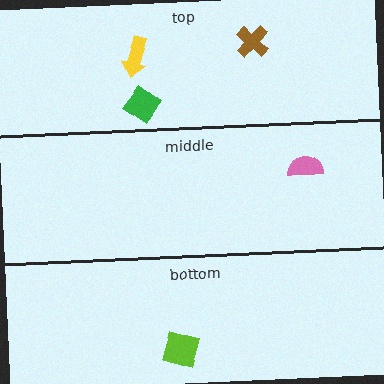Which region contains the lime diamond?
The bottom region.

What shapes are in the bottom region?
The lime diamond.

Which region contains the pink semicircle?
The middle region.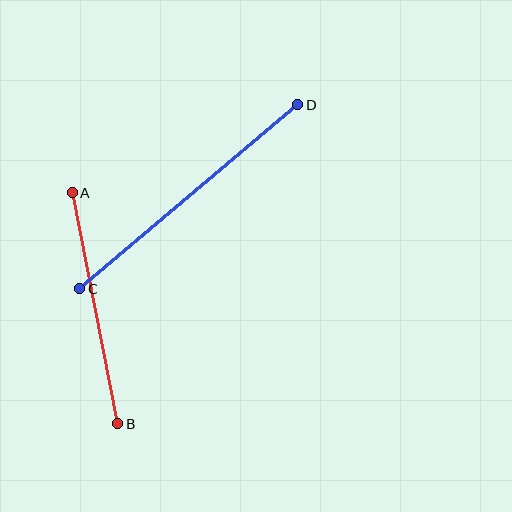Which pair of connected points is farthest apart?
Points C and D are farthest apart.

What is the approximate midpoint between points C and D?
The midpoint is at approximately (189, 197) pixels.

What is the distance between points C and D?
The distance is approximately 286 pixels.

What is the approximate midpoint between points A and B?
The midpoint is at approximately (95, 308) pixels.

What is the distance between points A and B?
The distance is approximately 236 pixels.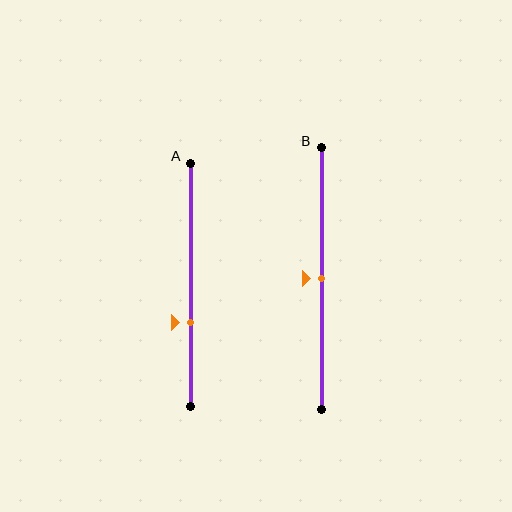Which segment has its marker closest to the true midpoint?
Segment B has its marker closest to the true midpoint.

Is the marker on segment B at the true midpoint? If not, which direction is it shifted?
Yes, the marker on segment B is at the true midpoint.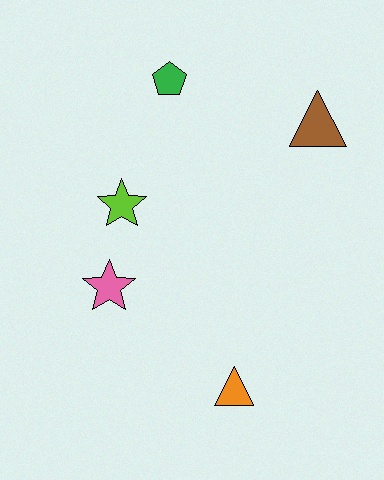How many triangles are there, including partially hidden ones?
There are 2 triangles.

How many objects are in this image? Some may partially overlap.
There are 5 objects.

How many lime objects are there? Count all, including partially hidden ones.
There is 1 lime object.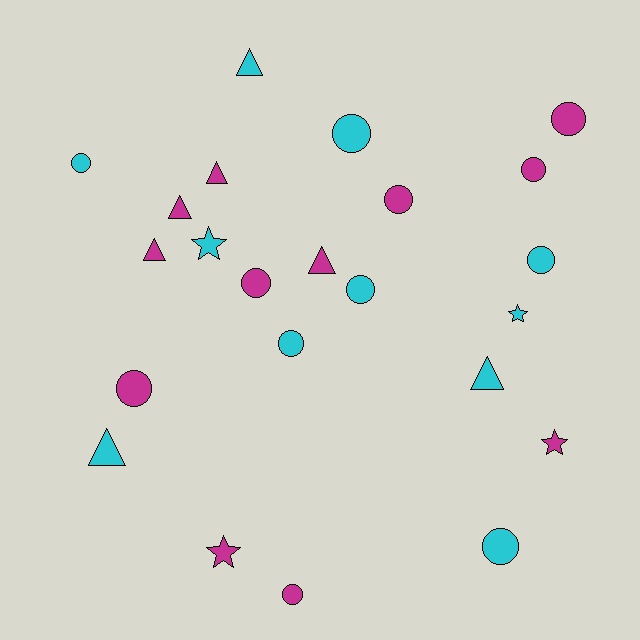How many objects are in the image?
There are 23 objects.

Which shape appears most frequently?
Circle, with 12 objects.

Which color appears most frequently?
Magenta, with 12 objects.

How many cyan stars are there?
There are 2 cyan stars.